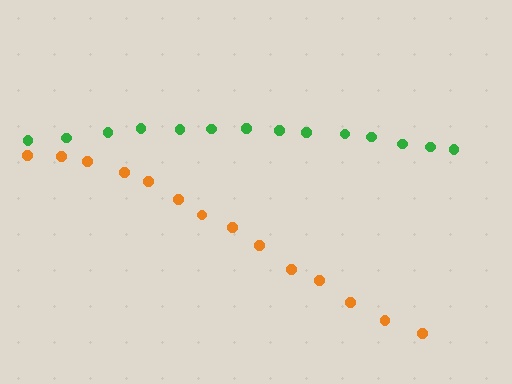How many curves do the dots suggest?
There are 2 distinct paths.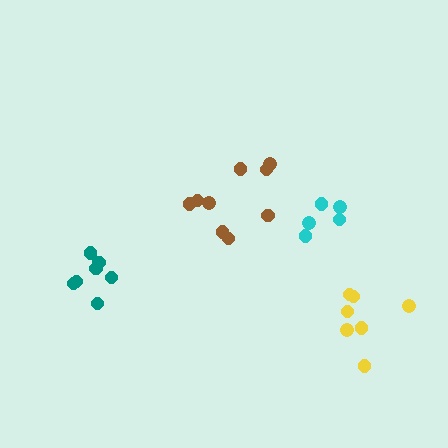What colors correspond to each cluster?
The clusters are colored: teal, yellow, cyan, brown.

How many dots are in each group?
Group 1: 7 dots, Group 2: 7 dots, Group 3: 5 dots, Group 4: 9 dots (28 total).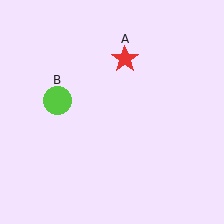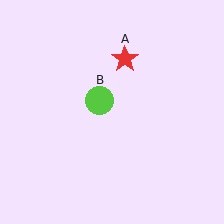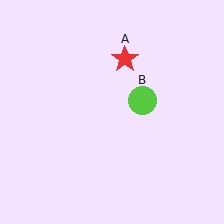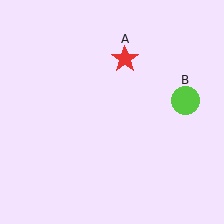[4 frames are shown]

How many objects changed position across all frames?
1 object changed position: lime circle (object B).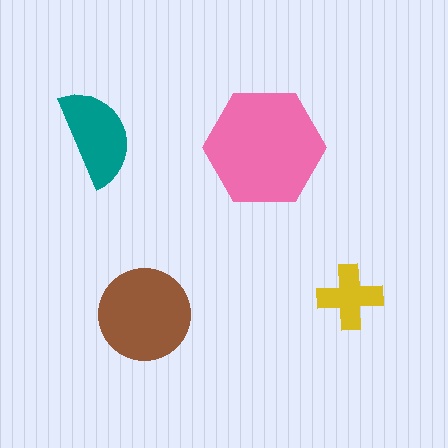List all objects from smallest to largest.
The yellow cross, the teal semicircle, the brown circle, the pink hexagon.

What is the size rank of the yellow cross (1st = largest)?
4th.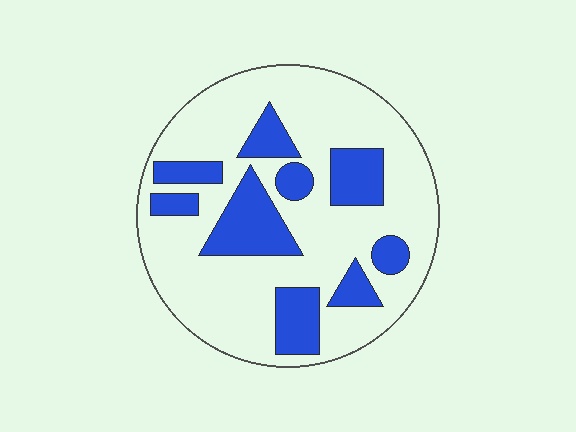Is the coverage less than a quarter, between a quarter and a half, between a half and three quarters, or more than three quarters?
Between a quarter and a half.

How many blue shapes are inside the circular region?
9.